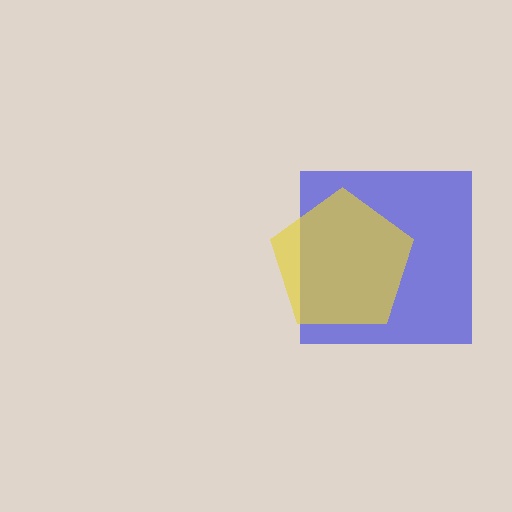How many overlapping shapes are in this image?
There are 2 overlapping shapes in the image.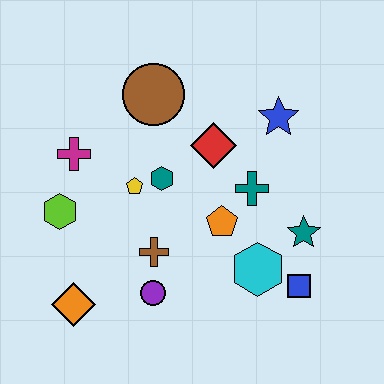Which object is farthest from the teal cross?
The orange diamond is farthest from the teal cross.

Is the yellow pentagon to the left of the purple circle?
Yes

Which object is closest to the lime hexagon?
The magenta cross is closest to the lime hexagon.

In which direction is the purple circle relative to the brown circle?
The purple circle is below the brown circle.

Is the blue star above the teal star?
Yes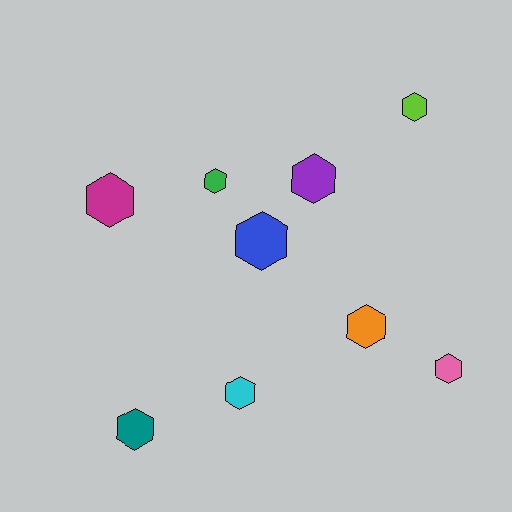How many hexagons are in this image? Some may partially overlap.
There are 9 hexagons.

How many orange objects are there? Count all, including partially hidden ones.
There is 1 orange object.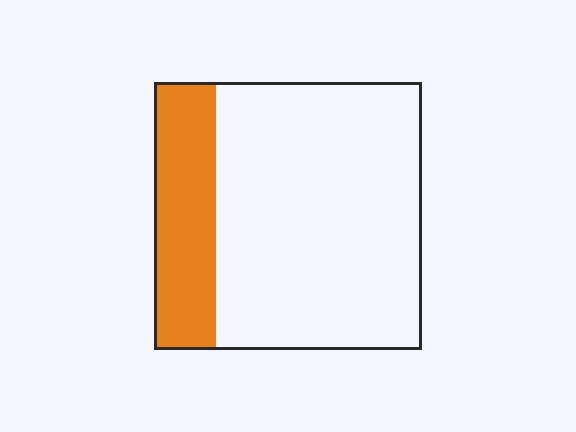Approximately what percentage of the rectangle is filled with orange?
Approximately 25%.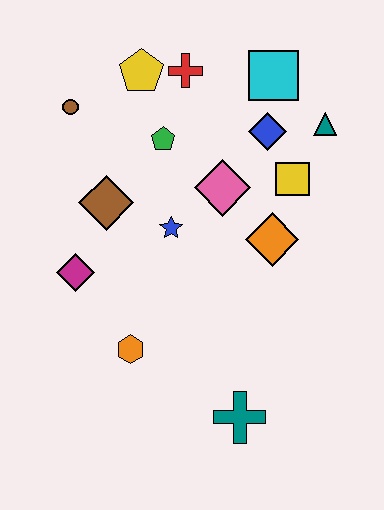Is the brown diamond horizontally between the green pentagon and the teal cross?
No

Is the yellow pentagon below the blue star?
No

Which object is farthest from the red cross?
The teal cross is farthest from the red cross.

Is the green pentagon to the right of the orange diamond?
No